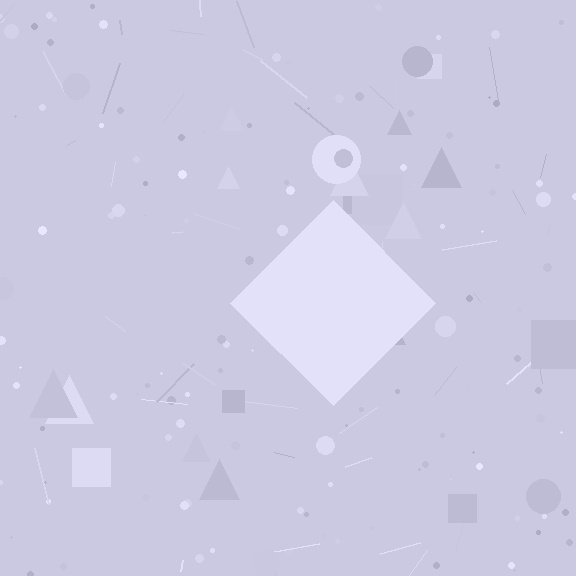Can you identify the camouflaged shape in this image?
The camouflaged shape is a diamond.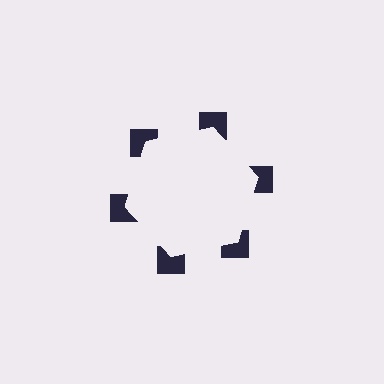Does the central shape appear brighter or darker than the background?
It typically appears slightly brighter than the background, even though no actual brightness change is drawn.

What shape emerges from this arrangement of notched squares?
An illusory hexagon — its edges are inferred from the aligned wedge cuts in the notched squares, not physically drawn.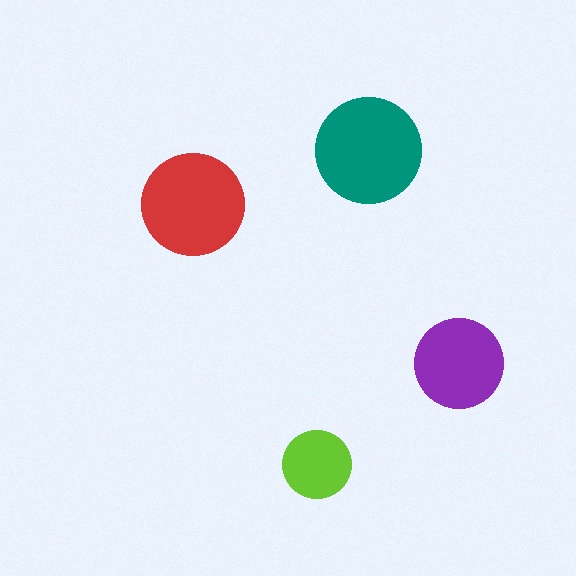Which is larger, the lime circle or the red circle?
The red one.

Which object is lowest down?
The lime circle is bottommost.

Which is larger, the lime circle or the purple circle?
The purple one.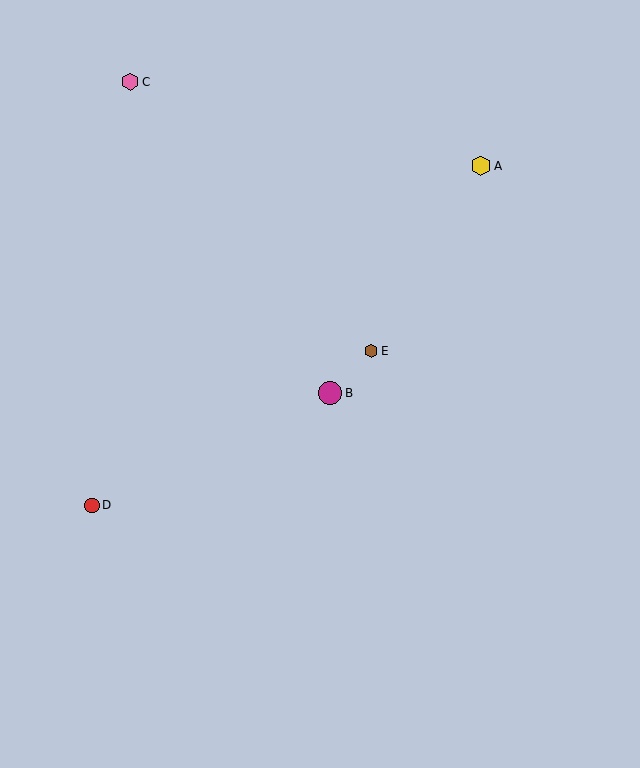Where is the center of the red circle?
The center of the red circle is at (92, 505).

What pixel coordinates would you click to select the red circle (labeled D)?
Click at (92, 505) to select the red circle D.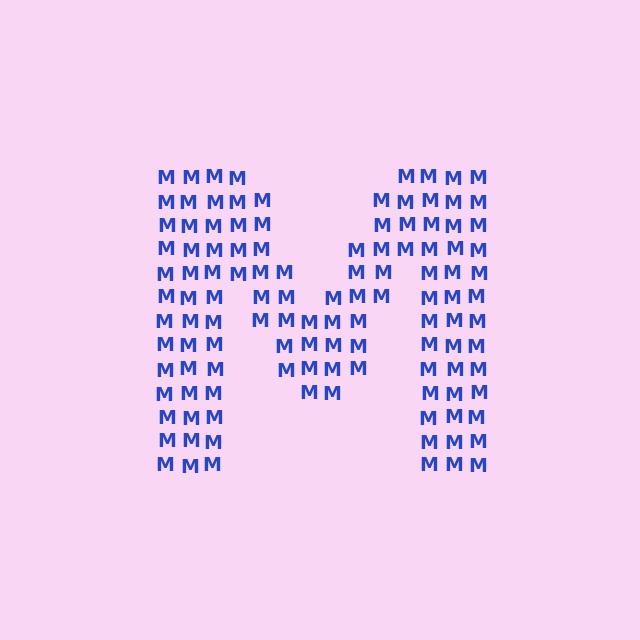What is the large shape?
The large shape is the letter M.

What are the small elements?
The small elements are letter M's.